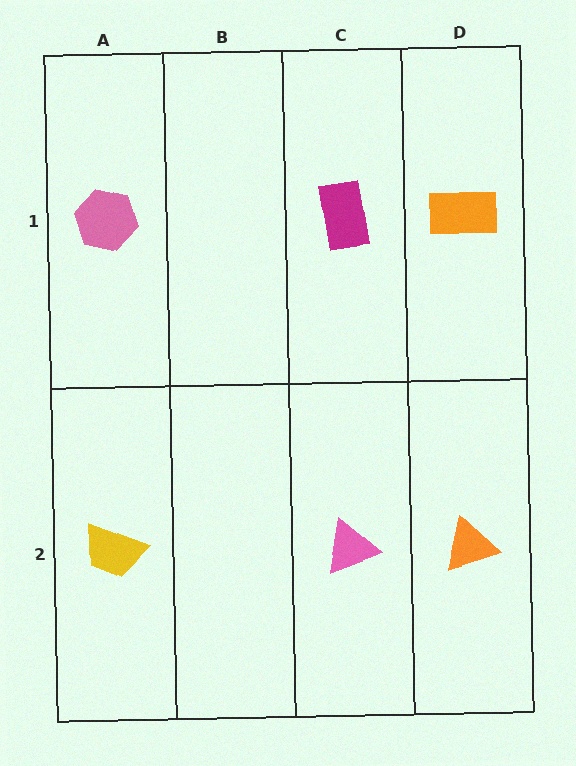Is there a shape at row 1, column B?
No, that cell is empty.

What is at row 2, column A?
A yellow trapezoid.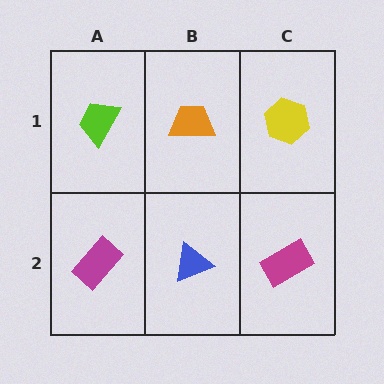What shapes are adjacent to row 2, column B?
An orange trapezoid (row 1, column B), a magenta rectangle (row 2, column A), a magenta rectangle (row 2, column C).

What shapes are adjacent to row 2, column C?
A yellow hexagon (row 1, column C), a blue triangle (row 2, column B).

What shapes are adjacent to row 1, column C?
A magenta rectangle (row 2, column C), an orange trapezoid (row 1, column B).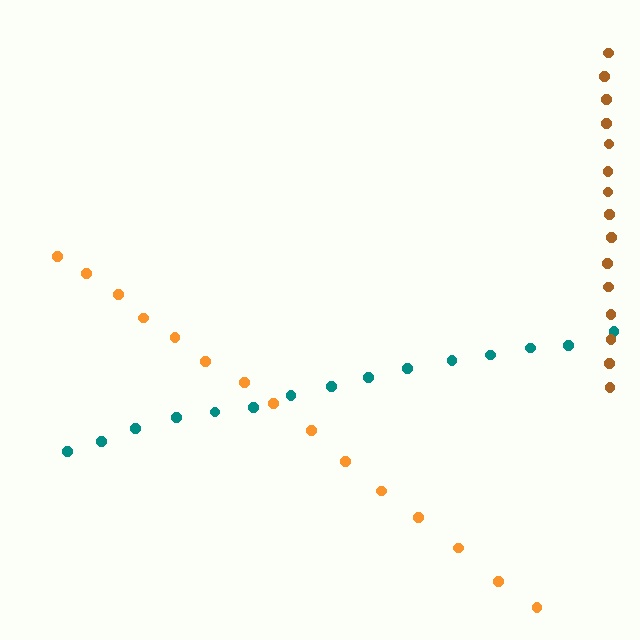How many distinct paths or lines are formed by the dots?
There are 3 distinct paths.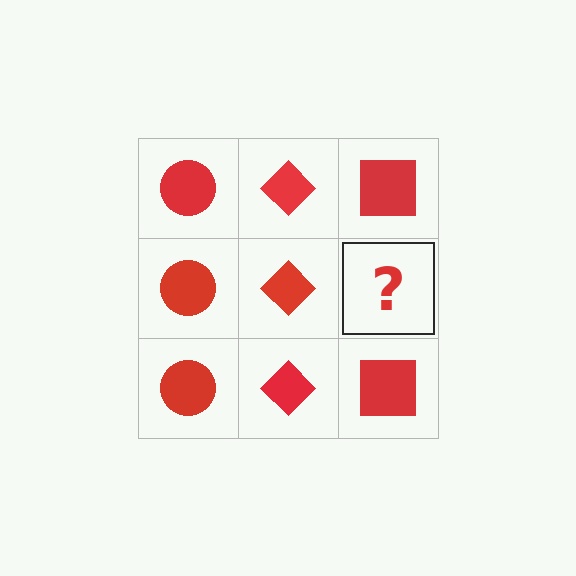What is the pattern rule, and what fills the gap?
The rule is that each column has a consistent shape. The gap should be filled with a red square.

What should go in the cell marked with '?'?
The missing cell should contain a red square.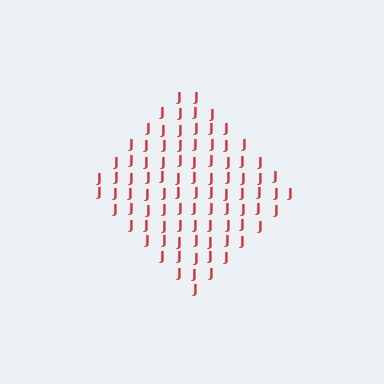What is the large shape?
The large shape is a diamond.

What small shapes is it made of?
It is made of small letter J's.